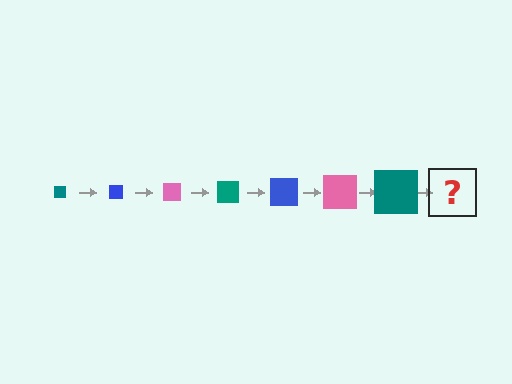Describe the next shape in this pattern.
It should be a blue square, larger than the previous one.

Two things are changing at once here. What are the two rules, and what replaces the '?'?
The two rules are that the square grows larger each step and the color cycles through teal, blue, and pink. The '?' should be a blue square, larger than the previous one.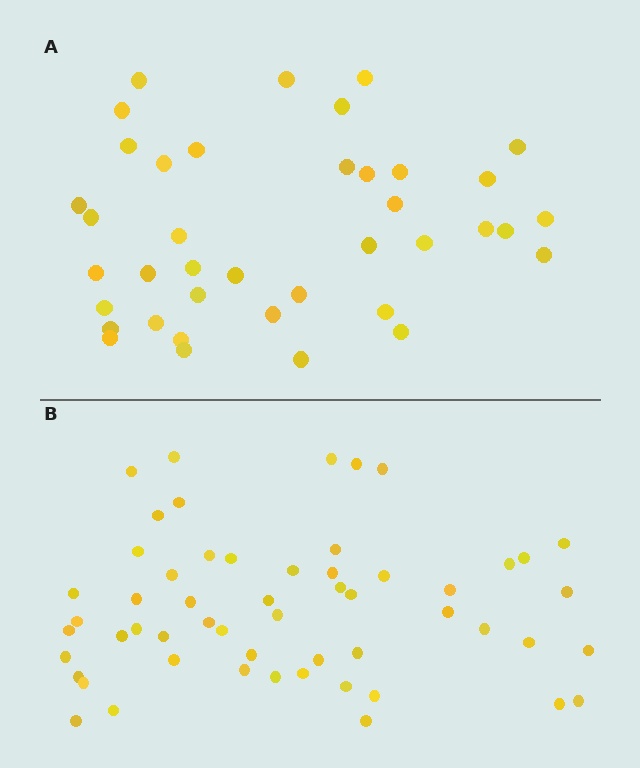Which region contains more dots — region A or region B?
Region B (the bottom region) has more dots.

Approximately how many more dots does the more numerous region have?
Region B has approximately 15 more dots than region A.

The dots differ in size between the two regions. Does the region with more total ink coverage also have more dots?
No. Region A has more total ink coverage because its dots are larger, but region B actually contains more individual dots. Total area can be misleading — the number of items is what matters here.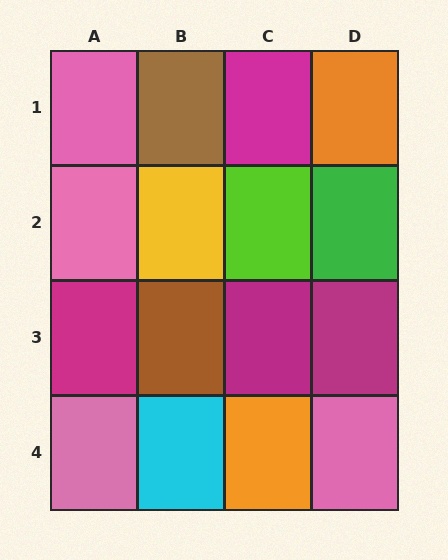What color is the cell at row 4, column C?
Orange.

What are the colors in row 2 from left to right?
Pink, yellow, lime, green.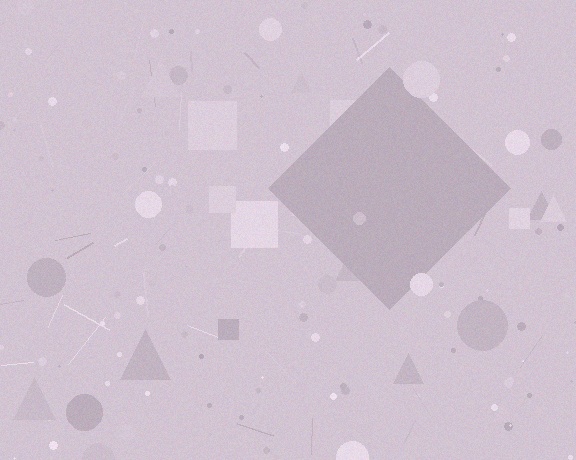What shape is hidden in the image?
A diamond is hidden in the image.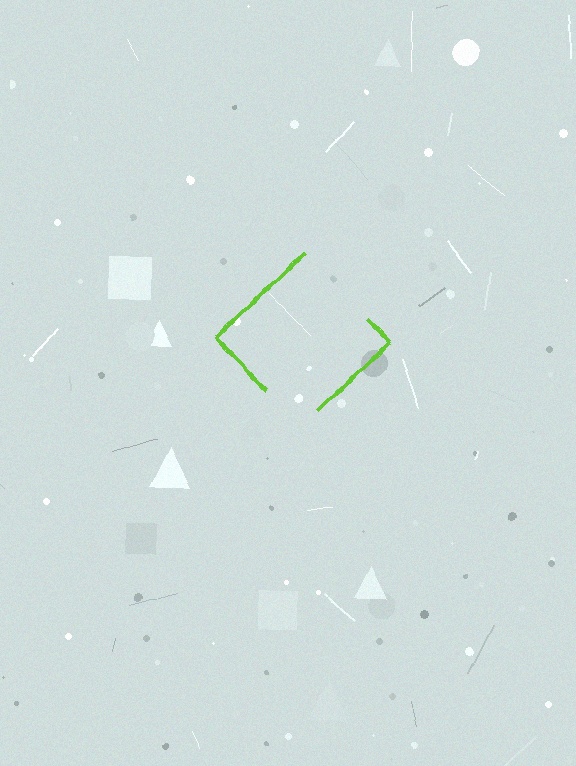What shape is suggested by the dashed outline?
The dashed outline suggests a diamond.